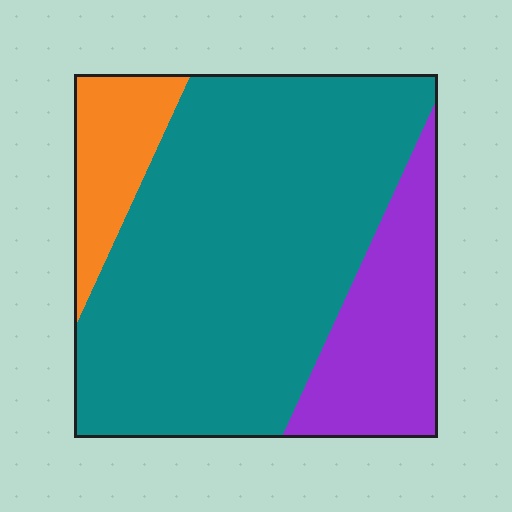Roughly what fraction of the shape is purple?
Purple covers around 20% of the shape.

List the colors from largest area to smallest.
From largest to smallest: teal, purple, orange.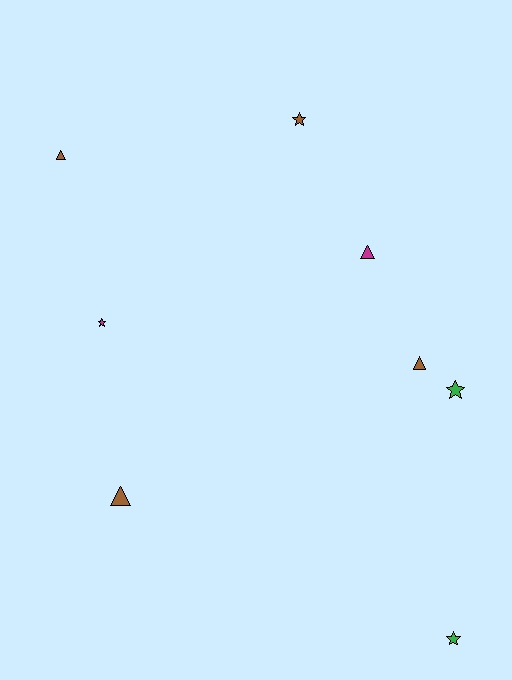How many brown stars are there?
There is 1 brown star.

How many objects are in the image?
There are 8 objects.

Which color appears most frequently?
Brown, with 4 objects.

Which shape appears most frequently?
Star, with 4 objects.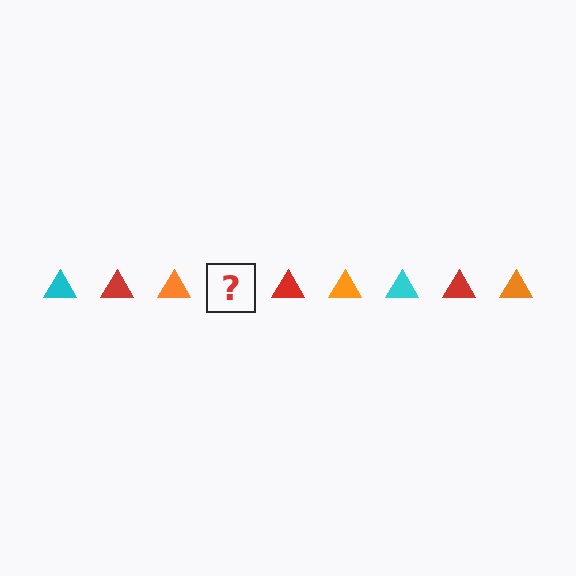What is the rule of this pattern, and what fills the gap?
The rule is that the pattern cycles through cyan, red, orange triangles. The gap should be filled with a cyan triangle.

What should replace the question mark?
The question mark should be replaced with a cyan triangle.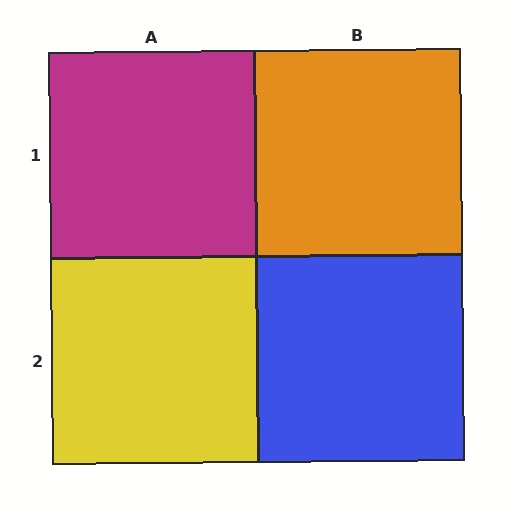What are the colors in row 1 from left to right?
Magenta, orange.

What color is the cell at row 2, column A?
Yellow.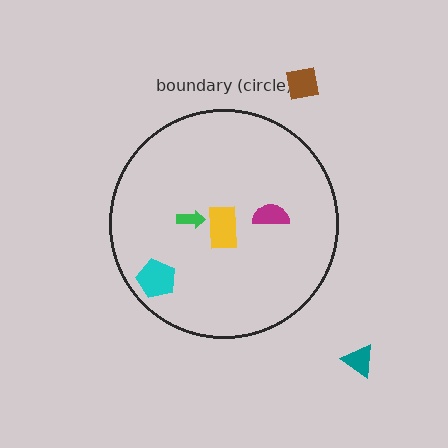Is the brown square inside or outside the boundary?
Outside.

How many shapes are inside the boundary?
4 inside, 2 outside.